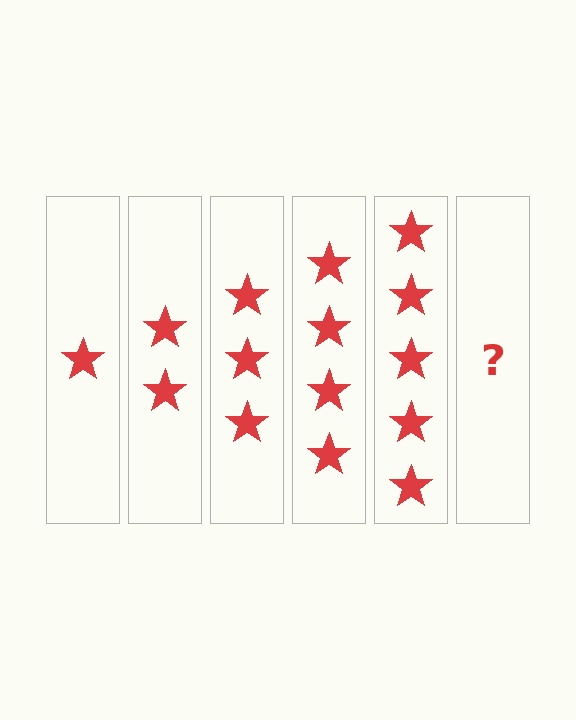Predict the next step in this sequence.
The next step is 6 stars.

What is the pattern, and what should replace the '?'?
The pattern is that each step adds one more star. The '?' should be 6 stars.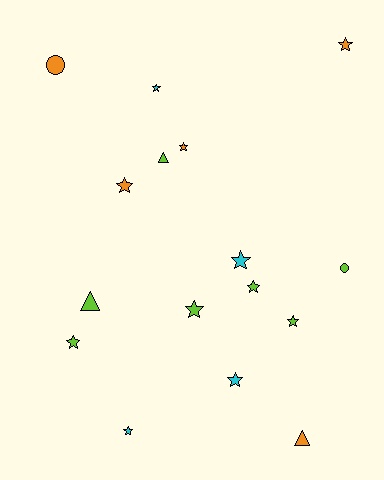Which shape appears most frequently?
Star, with 11 objects.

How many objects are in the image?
There are 16 objects.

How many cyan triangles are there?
There are no cyan triangles.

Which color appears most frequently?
Lime, with 7 objects.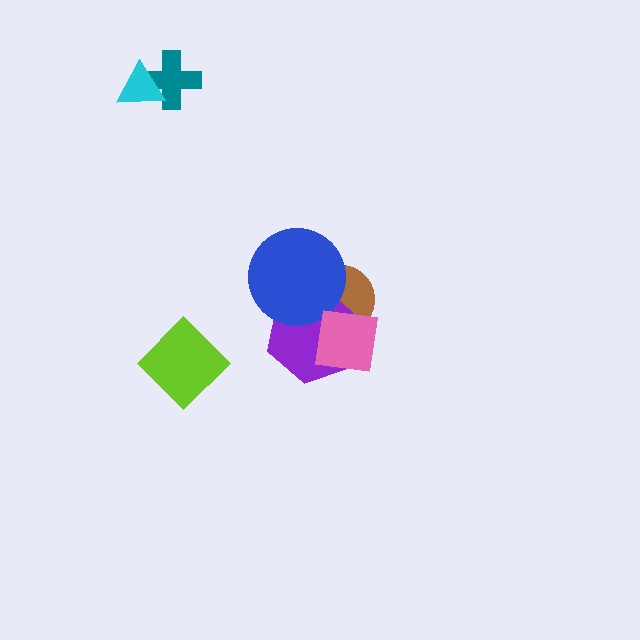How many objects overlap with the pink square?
2 objects overlap with the pink square.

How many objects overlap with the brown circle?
3 objects overlap with the brown circle.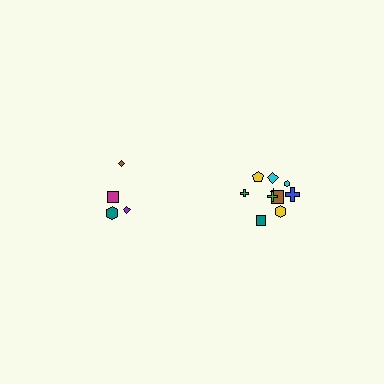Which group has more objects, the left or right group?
The right group.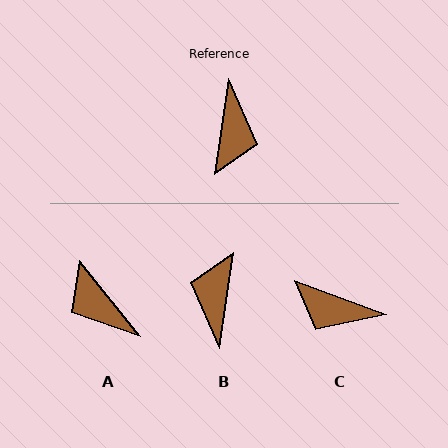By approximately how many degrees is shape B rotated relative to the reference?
Approximately 180 degrees counter-clockwise.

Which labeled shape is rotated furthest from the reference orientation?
B, about 180 degrees away.